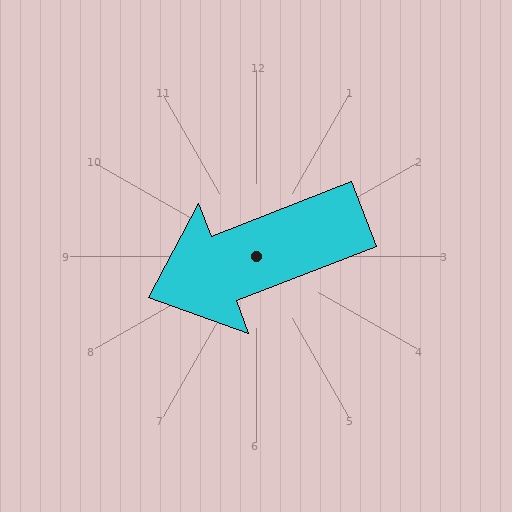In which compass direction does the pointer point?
West.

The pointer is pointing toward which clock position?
Roughly 8 o'clock.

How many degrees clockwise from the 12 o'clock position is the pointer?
Approximately 249 degrees.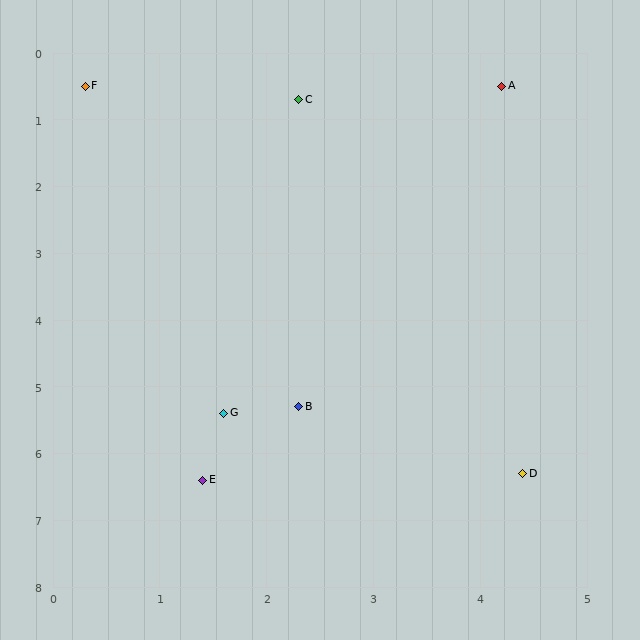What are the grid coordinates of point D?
Point D is at approximately (4.4, 6.3).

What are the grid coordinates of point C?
Point C is at approximately (2.3, 0.7).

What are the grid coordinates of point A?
Point A is at approximately (4.2, 0.5).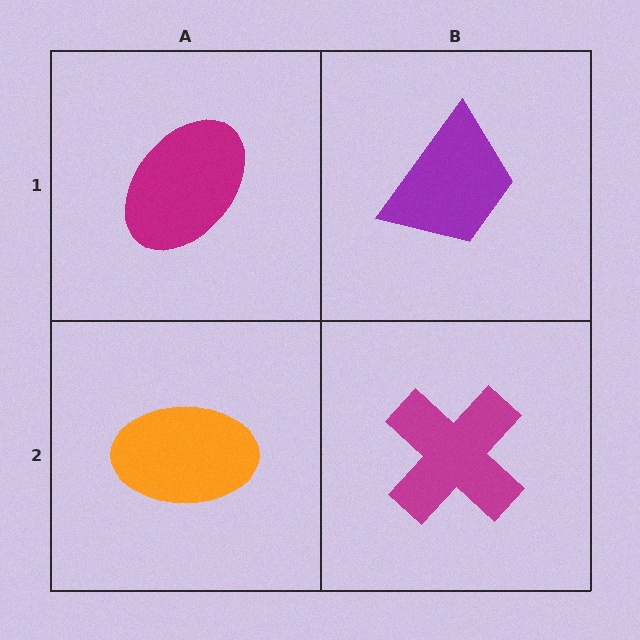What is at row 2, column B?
A magenta cross.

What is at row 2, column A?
An orange ellipse.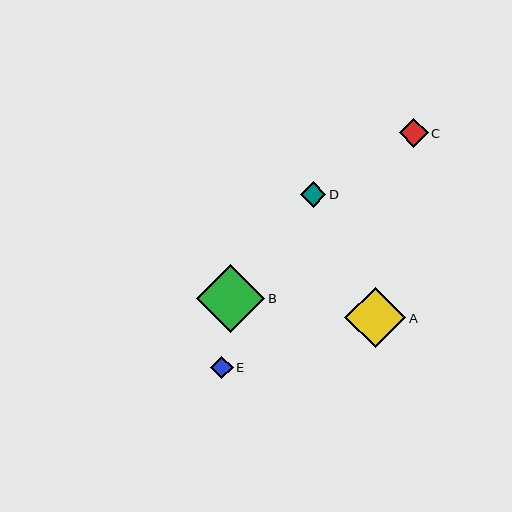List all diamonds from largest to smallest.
From largest to smallest: B, A, C, D, E.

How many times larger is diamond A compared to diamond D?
Diamond A is approximately 2.3 times the size of diamond D.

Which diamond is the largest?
Diamond B is the largest with a size of approximately 69 pixels.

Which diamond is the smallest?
Diamond E is the smallest with a size of approximately 22 pixels.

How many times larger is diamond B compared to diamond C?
Diamond B is approximately 2.4 times the size of diamond C.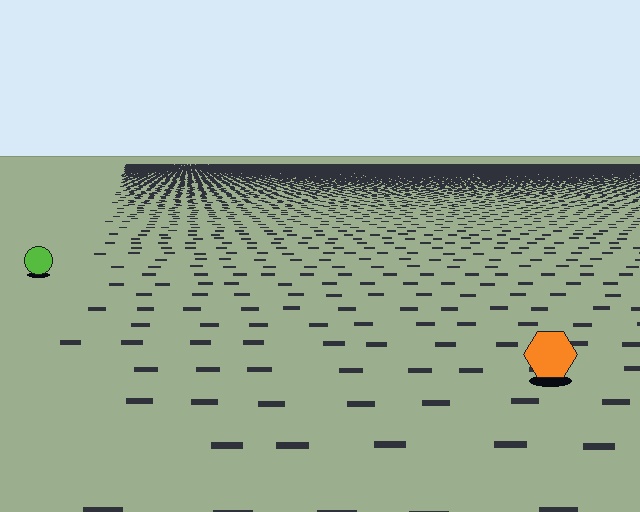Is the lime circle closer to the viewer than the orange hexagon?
No. The orange hexagon is closer — you can tell from the texture gradient: the ground texture is coarser near it.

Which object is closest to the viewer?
The orange hexagon is closest. The texture marks near it are larger and more spread out.